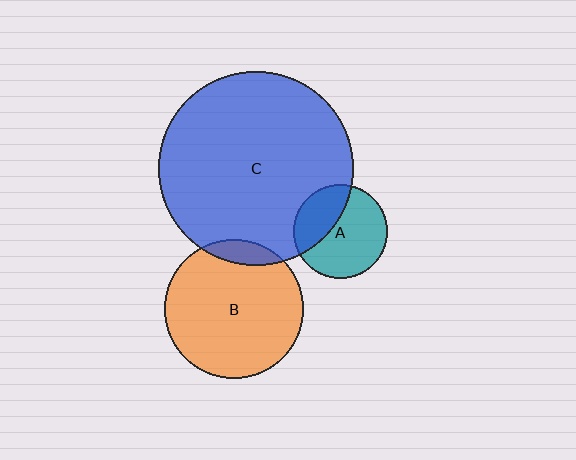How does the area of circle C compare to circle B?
Approximately 2.0 times.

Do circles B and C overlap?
Yes.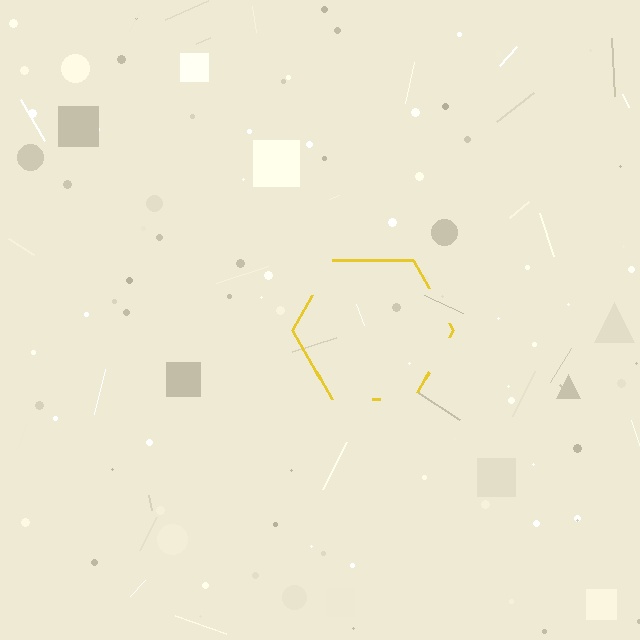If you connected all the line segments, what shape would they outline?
They would outline a hexagon.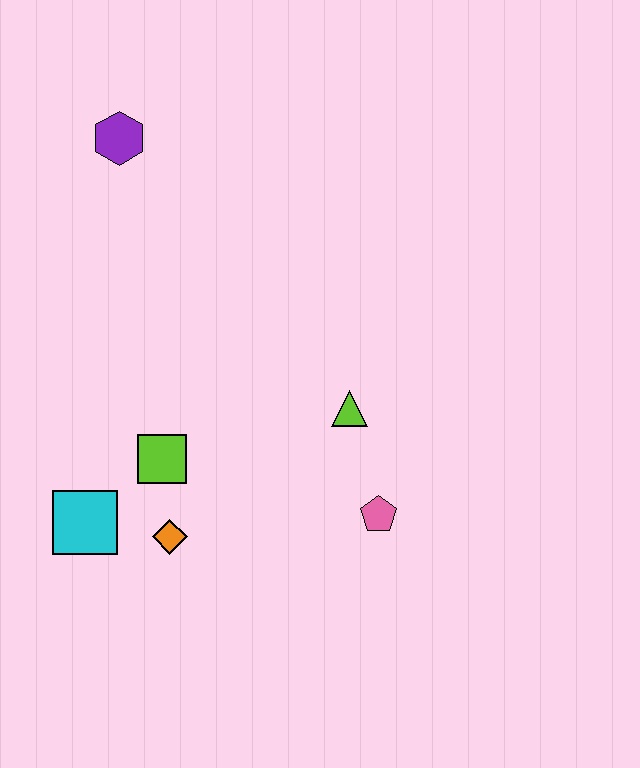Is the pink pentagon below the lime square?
Yes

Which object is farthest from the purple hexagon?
The pink pentagon is farthest from the purple hexagon.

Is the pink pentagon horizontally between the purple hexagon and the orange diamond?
No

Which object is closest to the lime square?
The orange diamond is closest to the lime square.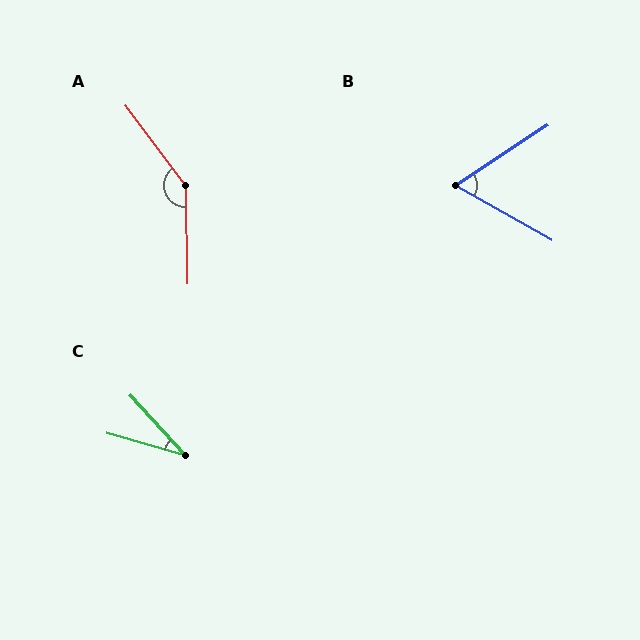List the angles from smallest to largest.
C (31°), B (63°), A (144°).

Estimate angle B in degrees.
Approximately 63 degrees.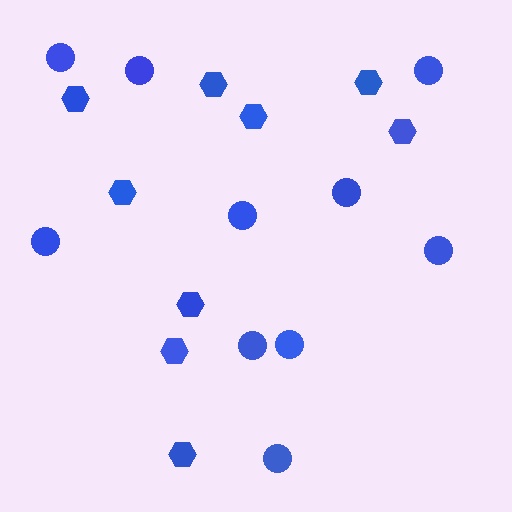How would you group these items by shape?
There are 2 groups: one group of hexagons (9) and one group of circles (10).